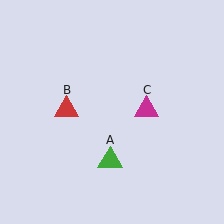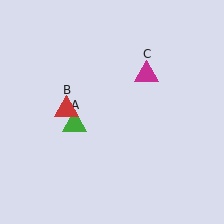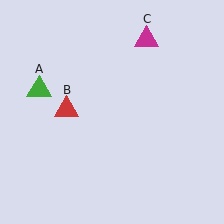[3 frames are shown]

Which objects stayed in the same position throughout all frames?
Red triangle (object B) remained stationary.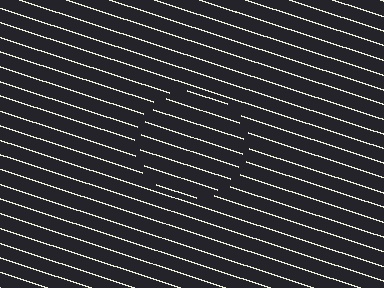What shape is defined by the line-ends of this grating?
An illusory circle. The interior of the shape contains the same grating, shifted by half a period — the contour is defined by the phase discontinuity where line-ends from the inner and outer gratings abut.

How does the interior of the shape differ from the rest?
The interior of the shape contains the same grating, shifted by half a period — the contour is defined by the phase discontinuity where line-ends from the inner and outer gratings abut.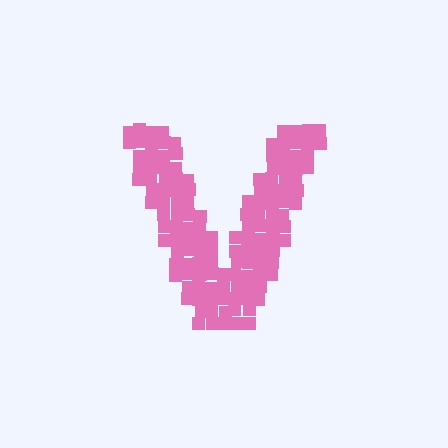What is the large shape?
The large shape is the letter V.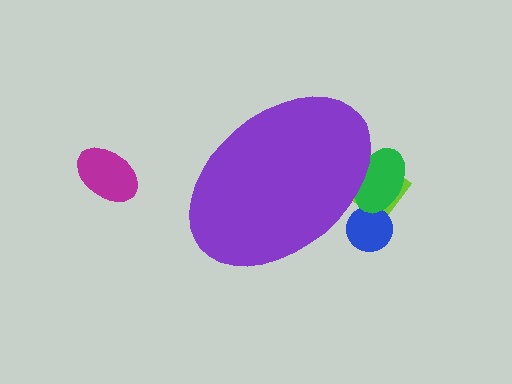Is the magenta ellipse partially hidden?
No, the magenta ellipse is fully visible.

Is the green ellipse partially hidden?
Yes, the green ellipse is partially hidden behind the purple ellipse.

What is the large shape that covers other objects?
A purple ellipse.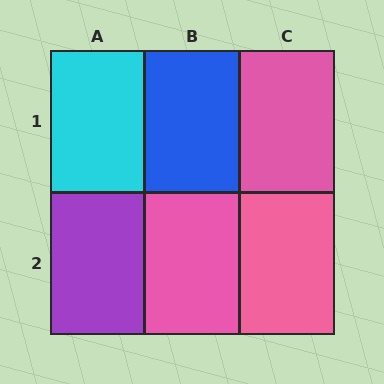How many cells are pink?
3 cells are pink.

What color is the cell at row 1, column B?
Blue.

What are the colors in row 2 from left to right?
Purple, pink, pink.